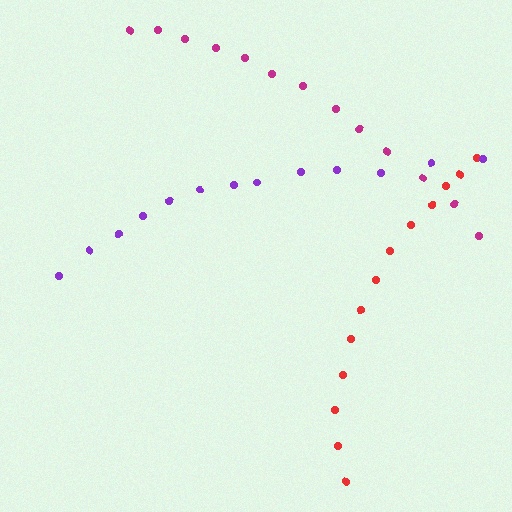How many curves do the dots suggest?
There are 3 distinct paths.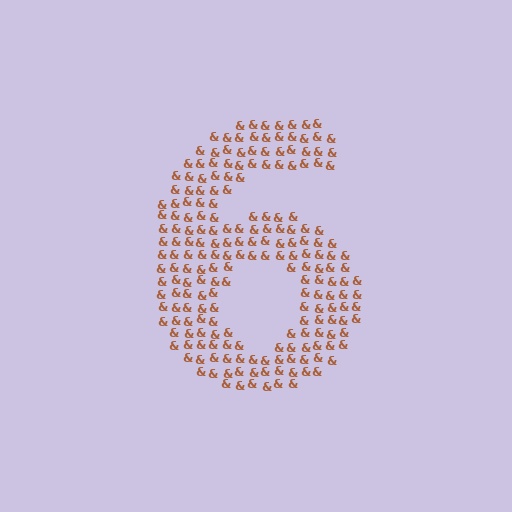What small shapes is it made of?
It is made of small ampersands.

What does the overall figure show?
The overall figure shows the digit 6.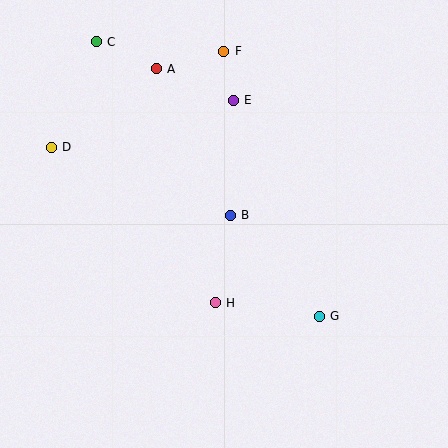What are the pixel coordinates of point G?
Point G is at (319, 316).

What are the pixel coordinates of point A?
Point A is at (156, 69).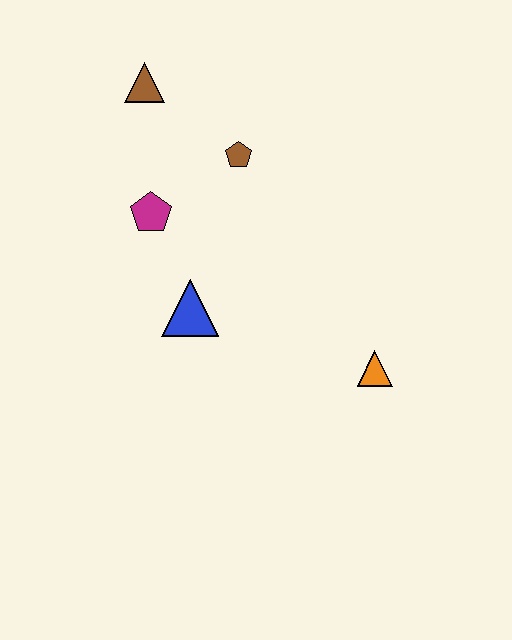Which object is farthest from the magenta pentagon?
The orange triangle is farthest from the magenta pentagon.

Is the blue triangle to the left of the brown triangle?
No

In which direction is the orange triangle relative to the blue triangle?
The orange triangle is to the right of the blue triangle.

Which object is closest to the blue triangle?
The magenta pentagon is closest to the blue triangle.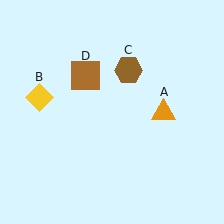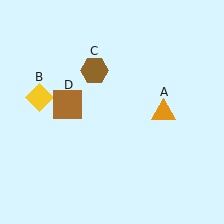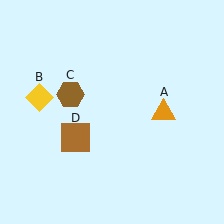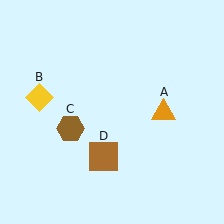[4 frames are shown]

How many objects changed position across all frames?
2 objects changed position: brown hexagon (object C), brown square (object D).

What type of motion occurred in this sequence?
The brown hexagon (object C), brown square (object D) rotated counterclockwise around the center of the scene.